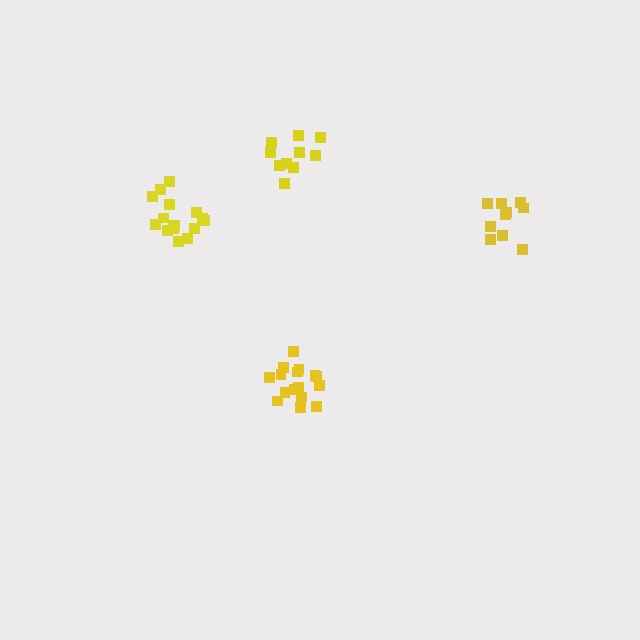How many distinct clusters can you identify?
There are 4 distinct clusters.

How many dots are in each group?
Group 1: 16 dots, Group 2: 15 dots, Group 3: 10 dots, Group 4: 10 dots (51 total).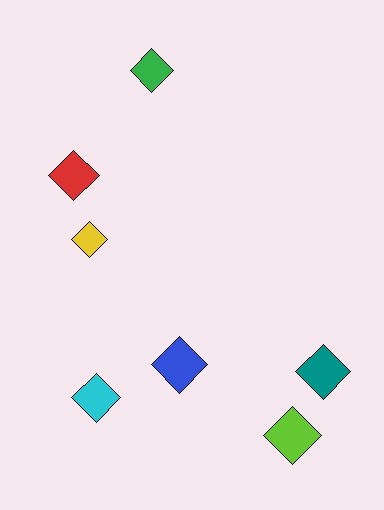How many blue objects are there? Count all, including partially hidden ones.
There is 1 blue object.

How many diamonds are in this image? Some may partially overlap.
There are 7 diamonds.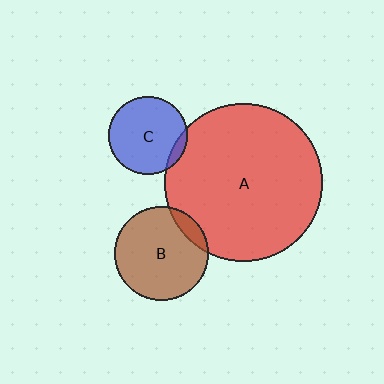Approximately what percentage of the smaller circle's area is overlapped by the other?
Approximately 10%.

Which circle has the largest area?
Circle A (red).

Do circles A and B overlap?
Yes.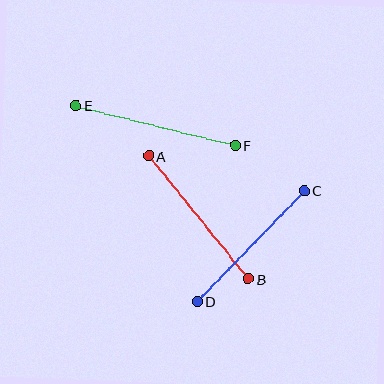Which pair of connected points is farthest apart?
Points E and F are farthest apart.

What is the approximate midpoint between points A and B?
The midpoint is at approximately (198, 217) pixels.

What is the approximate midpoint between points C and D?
The midpoint is at approximately (251, 246) pixels.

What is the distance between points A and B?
The distance is approximately 159 pixels.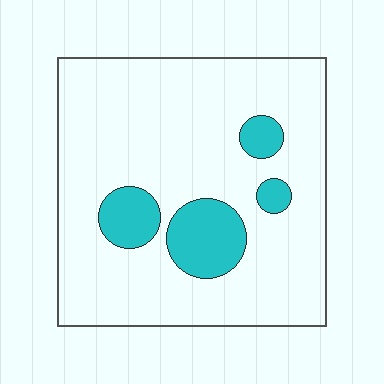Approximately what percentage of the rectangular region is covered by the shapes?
Approximately 15%.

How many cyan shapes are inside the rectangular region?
4.